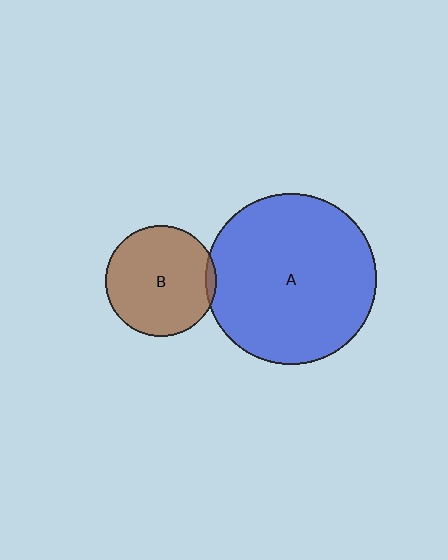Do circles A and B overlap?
Yes.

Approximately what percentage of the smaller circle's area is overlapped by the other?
Approximately 5%.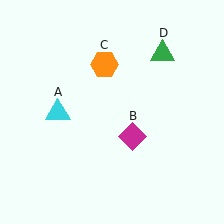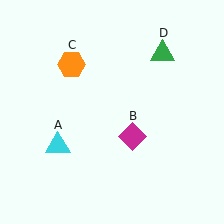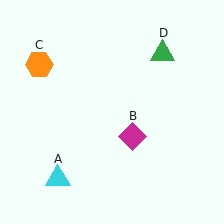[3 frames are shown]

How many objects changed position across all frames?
2 objects changed position: cyan triangle (object A), orange hexagon (object C).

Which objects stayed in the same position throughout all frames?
Magenta diamond (object B) and green triangle (object D) remained stationary.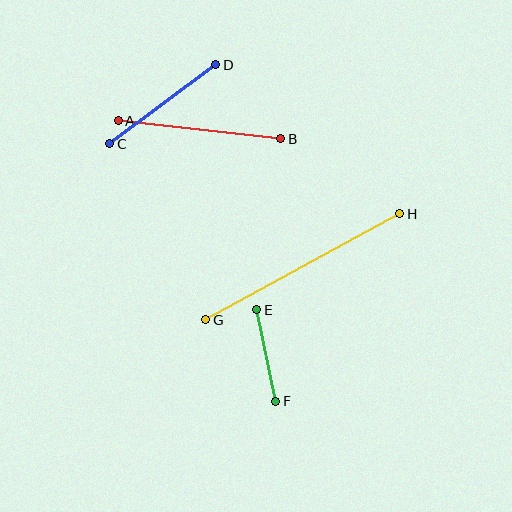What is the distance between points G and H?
The distance is approximately 221 pixels.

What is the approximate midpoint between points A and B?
The midpoint is at approximately (199, 130) pixels.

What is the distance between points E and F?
The distance is approximately 93 pixels.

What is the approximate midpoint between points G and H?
The midpoint is at approximately (303, 267) pixels.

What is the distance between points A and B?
The distance is approximately 164 pixels.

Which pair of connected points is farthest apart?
Points G and H are farthest apart.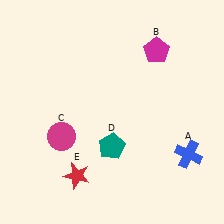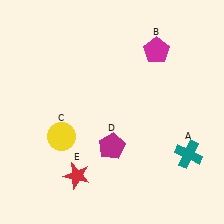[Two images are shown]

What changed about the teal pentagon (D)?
In Image 1, D is teal. In Image 2, it changed to magenta.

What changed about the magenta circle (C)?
In Image 1, C is magenta. In Image 2, it changed to yellow.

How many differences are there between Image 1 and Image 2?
There are 3 differences between the two images.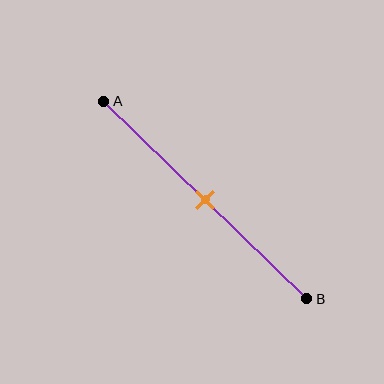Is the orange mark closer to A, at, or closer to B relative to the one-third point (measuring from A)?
The orange mark is closer to point B than the one-third point of segment AB.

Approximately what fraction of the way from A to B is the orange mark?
The orange mark is approximately 50% of the way from A to B.